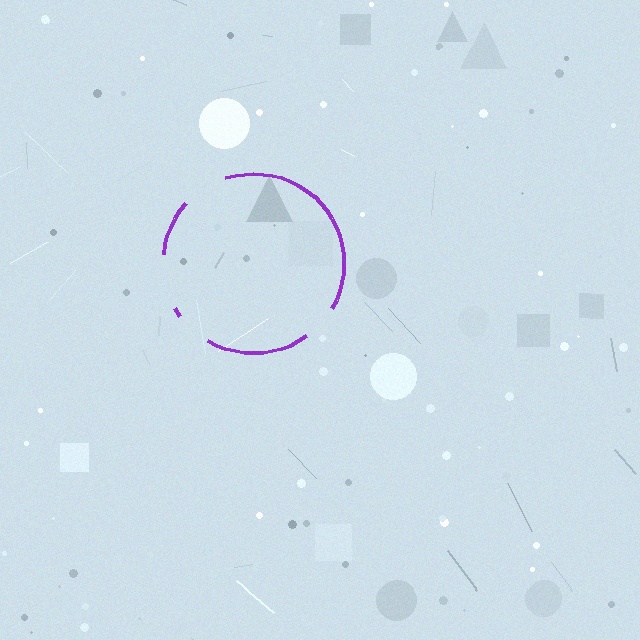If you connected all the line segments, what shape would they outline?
They would outline a circle.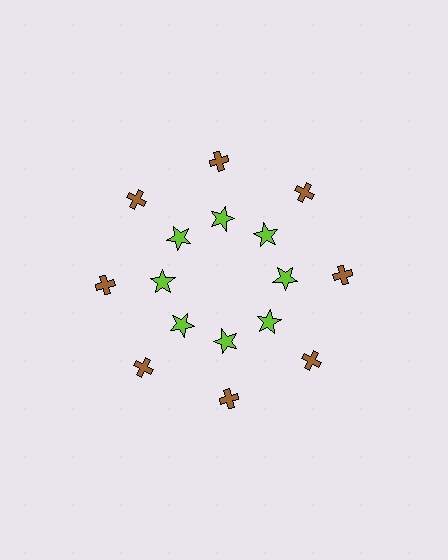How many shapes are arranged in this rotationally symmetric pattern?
There are 16 shapes, arranged in 8 groups of 2.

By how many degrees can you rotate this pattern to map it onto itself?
The pattern maps onto itself every 45 degrees of rotation.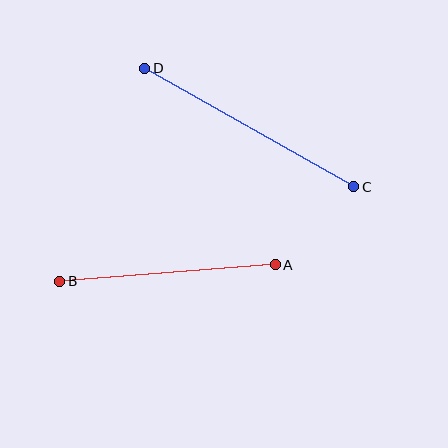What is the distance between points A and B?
The distance is approximately 216 pixels.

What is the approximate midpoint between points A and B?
The midpoint is at approximately (167, 273) pixels.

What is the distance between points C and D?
The distance is approximately 241 pixels.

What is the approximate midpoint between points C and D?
The midpoint is at approximately (249, 127) pixels.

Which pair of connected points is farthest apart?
Points C and D are farthest apart.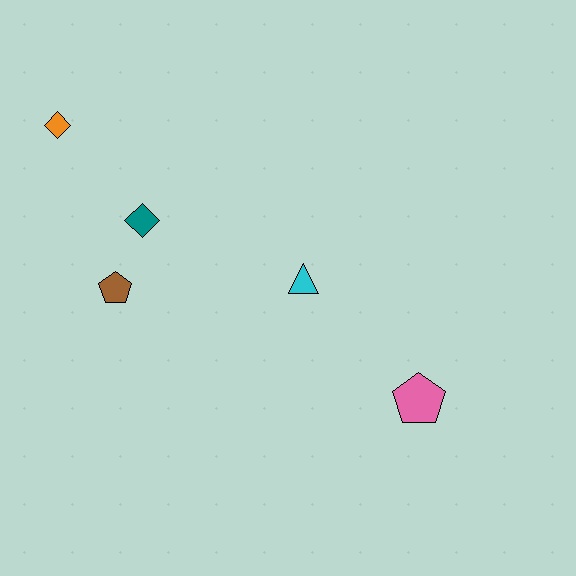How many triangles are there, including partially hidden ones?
There is 1 triangle.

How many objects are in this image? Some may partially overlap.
There are 5 objects.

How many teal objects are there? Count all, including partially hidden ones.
There is 1 teal object.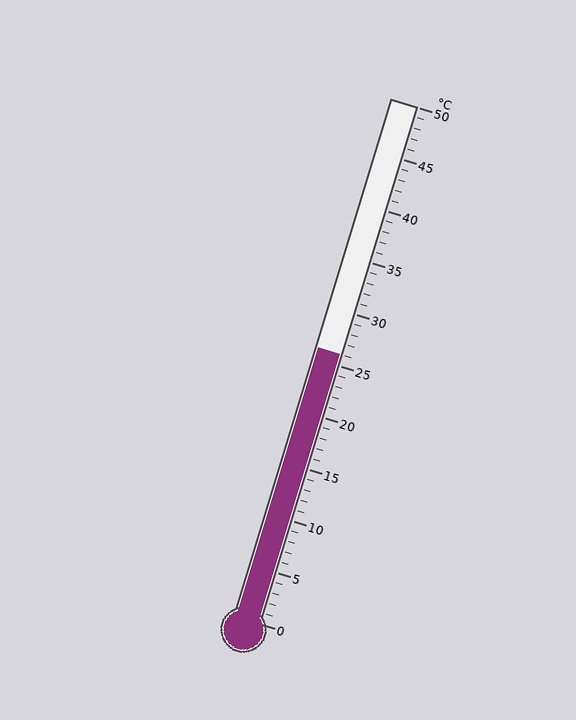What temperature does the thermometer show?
The thermometer shows approximately 26°C.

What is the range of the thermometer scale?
The thermometer scale ranges from 0°C to 50°C.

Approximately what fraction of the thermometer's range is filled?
The thermometer is filled to approximately 50% of its range.